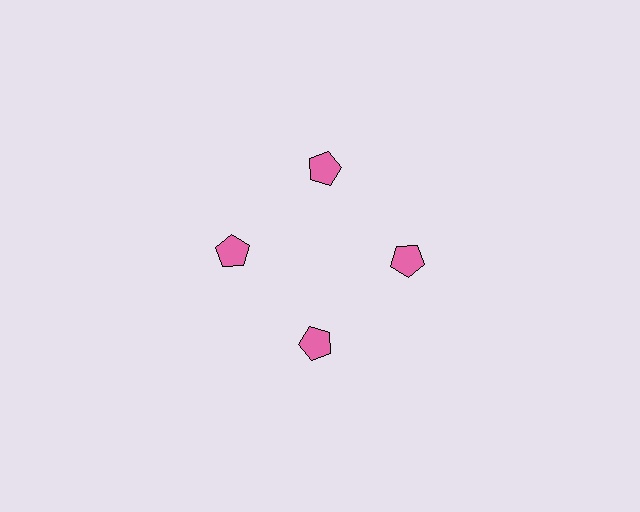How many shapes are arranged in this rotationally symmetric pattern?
There are 4 shapes, arranged in 4 groups of 1.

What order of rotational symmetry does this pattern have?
This pattern has 4-fold rotational symmetry.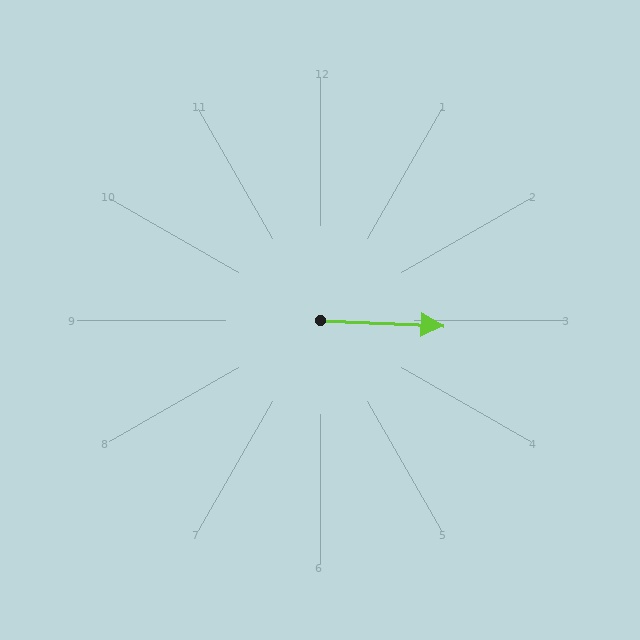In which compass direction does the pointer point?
East.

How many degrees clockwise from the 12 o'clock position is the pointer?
Approximately 92 degrees.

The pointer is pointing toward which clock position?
Roughly 3 o'clock.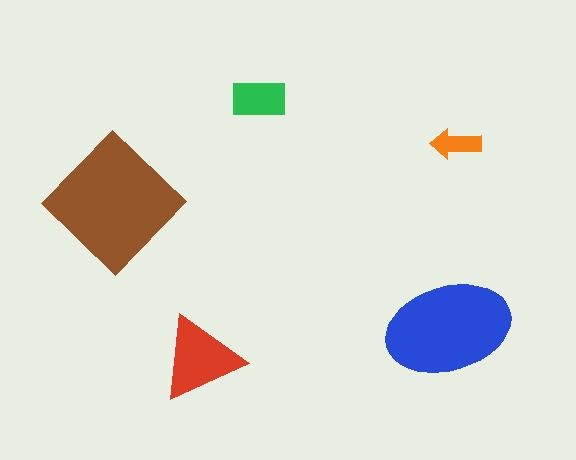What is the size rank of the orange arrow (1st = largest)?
5th.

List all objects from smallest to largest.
The orange arrow, the green rectangle, the red triangle, the blue ellipse, the brown diamond.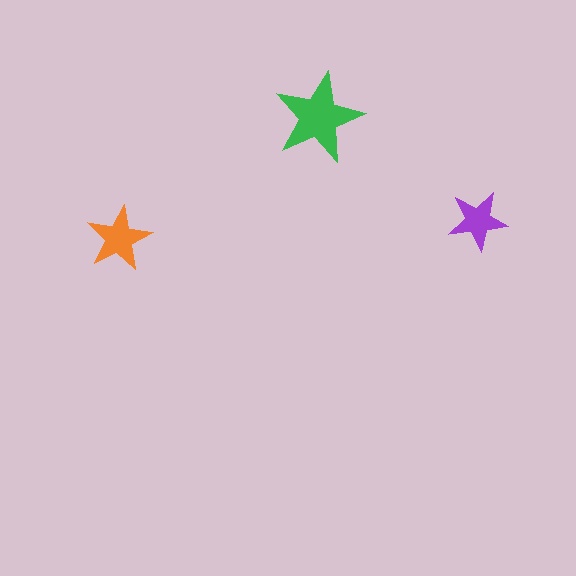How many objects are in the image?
There are 3 objects in the image.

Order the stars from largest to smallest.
the green one, the orange one, the purple one.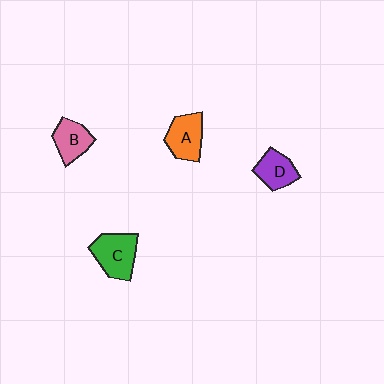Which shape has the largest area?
Shape C (green).